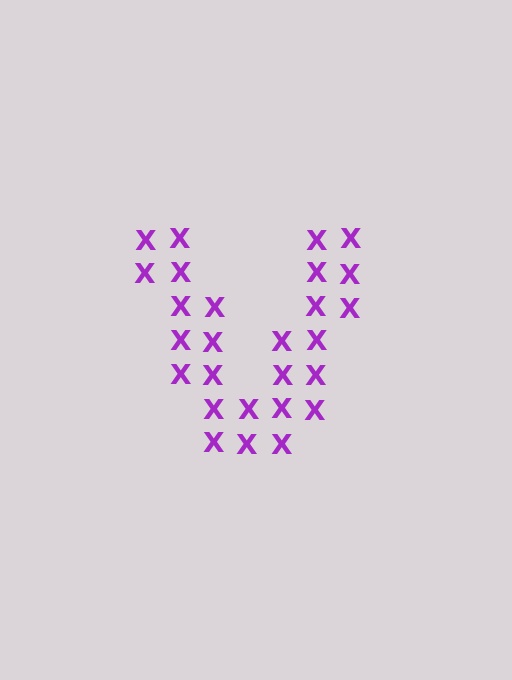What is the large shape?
The large shape is the letter V.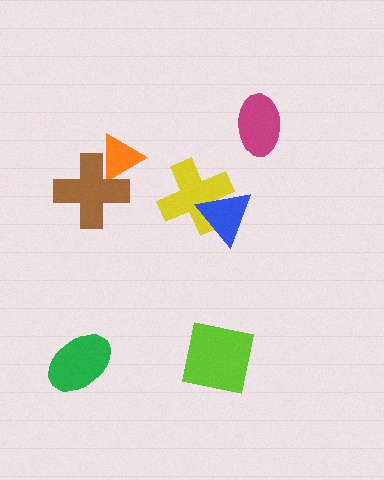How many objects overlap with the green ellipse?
0 objects overlap with the green ellipse.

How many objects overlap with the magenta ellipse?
0 objects overlap with the magenta ellipse.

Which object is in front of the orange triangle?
The brown cross is in front of the orange triangle.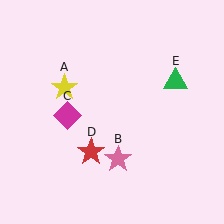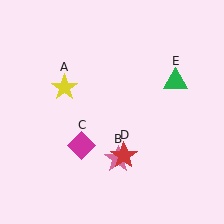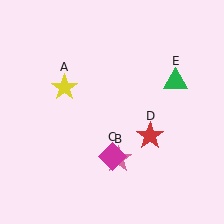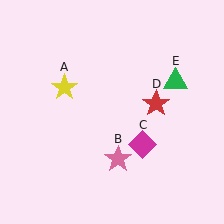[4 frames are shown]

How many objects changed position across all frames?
2 objects changed position: magenta diamond (object C), red star (object D).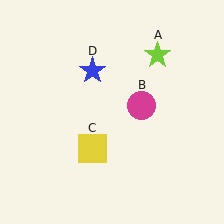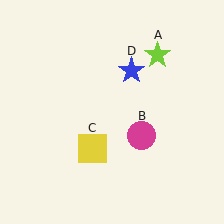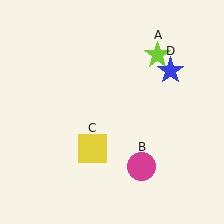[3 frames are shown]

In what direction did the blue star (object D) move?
The blue star (object D) moved right.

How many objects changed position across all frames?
2 objects changed position: magenta circle (object B), blue star (object D).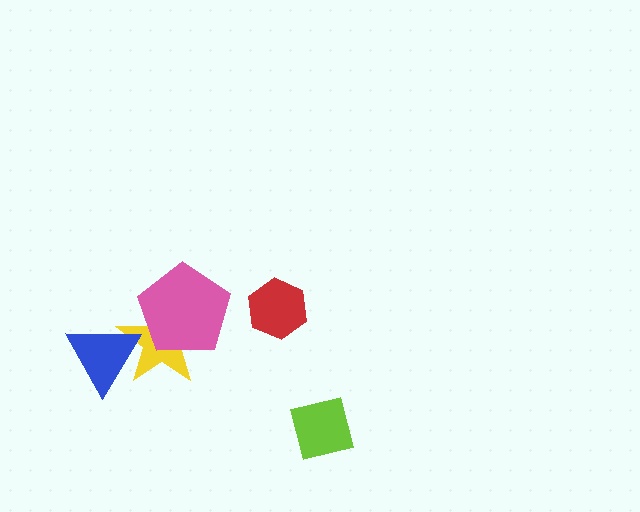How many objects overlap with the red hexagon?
0 objects overlap with the red hexagon.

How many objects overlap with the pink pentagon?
1 object overlaps with the pink pentagon.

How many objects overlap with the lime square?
0 objects overlap with the lime square.